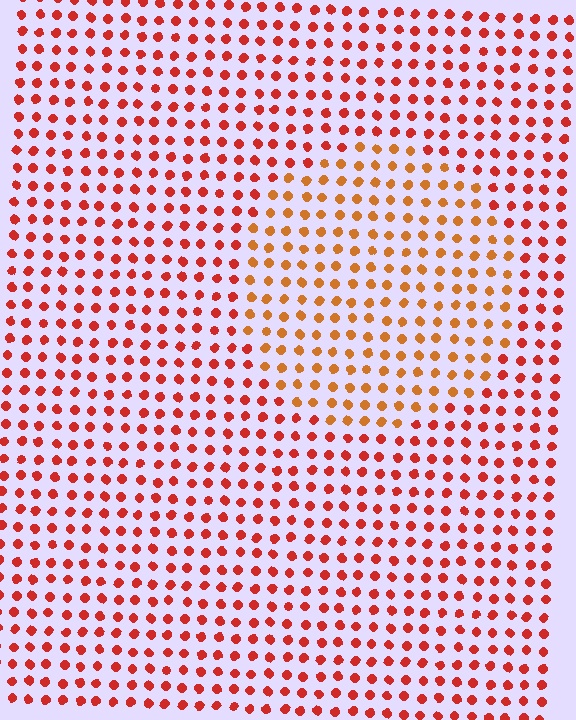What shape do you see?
I see a circle.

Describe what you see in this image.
The image is filled with small red elements in a uniform arrangement. A circle-shaped region is visible where the elements are tinted to a slightly different hue, forming a subtle color boundary.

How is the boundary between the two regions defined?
The boundary is defined purely by a slight shift in hue (about 27 degrees). Spacing, size, and orientation are identical on both sides.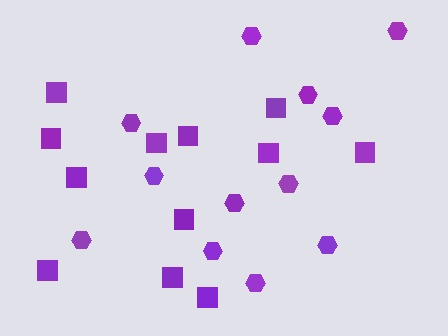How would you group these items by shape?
There are 2 groups: one group of hexagons (12) and one group of squares (12).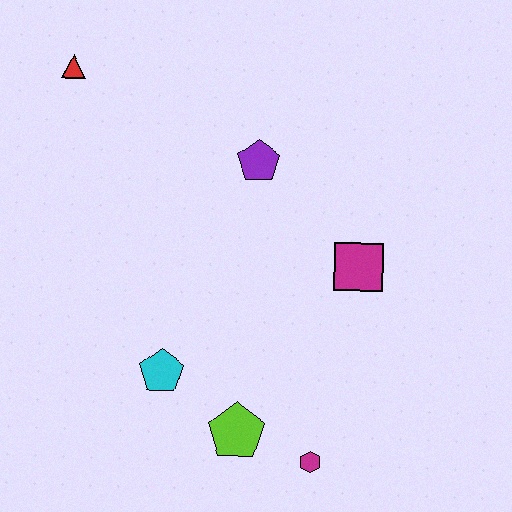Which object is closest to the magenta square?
The purple pentagon is closest to the magenta square.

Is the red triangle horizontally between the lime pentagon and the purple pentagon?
No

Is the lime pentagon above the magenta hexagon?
Yes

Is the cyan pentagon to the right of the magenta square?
No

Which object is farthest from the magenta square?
The red triangle is farthest from the magenta square.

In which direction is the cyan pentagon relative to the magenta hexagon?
The cyan pentagon is to the left of the magenta hexagon.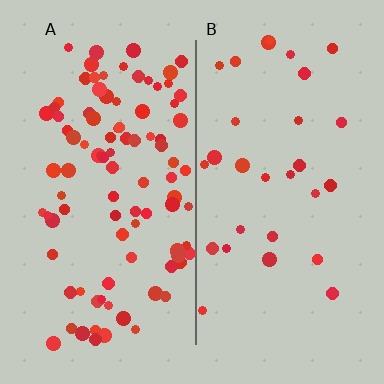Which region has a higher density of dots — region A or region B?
A (the left).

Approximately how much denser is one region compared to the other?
Approximately 3.3× — region A over region B.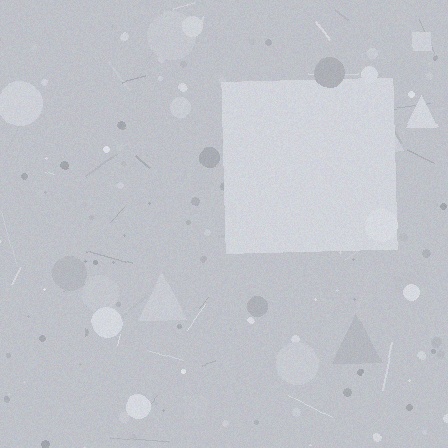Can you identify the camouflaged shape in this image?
The camouflaged shape is a square.